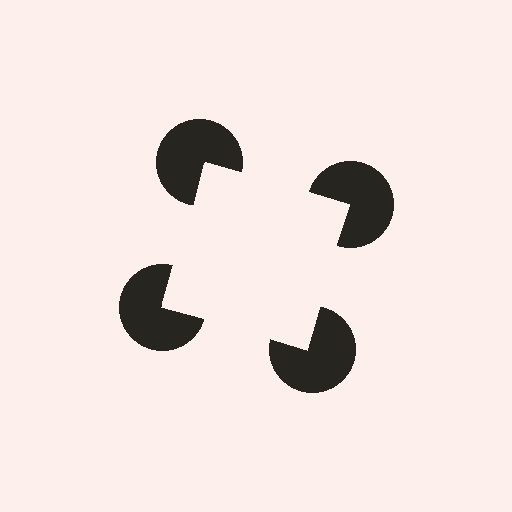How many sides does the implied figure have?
4 sides.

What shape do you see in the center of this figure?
An illusory square — its edges are inferred from the aligned wedge cuts in the pac-man discs, not physically drawn.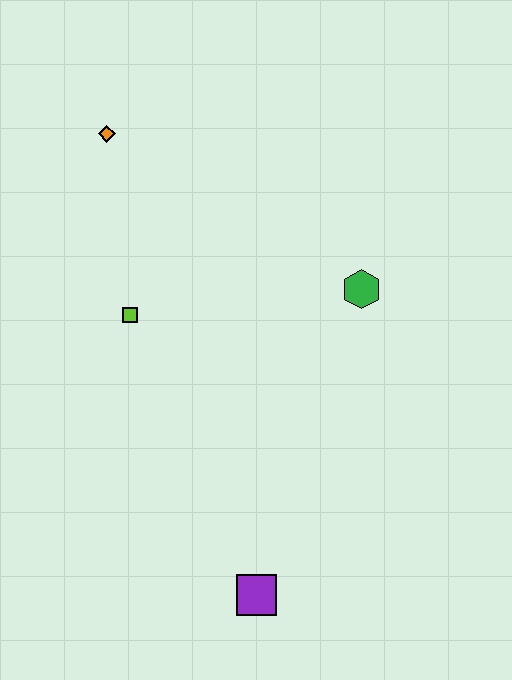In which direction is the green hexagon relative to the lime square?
The green hexagon is to the right of the lime square.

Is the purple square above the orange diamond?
No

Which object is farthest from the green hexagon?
The purple square is farthest from the green hexagon.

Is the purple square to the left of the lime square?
No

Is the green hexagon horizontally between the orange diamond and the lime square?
No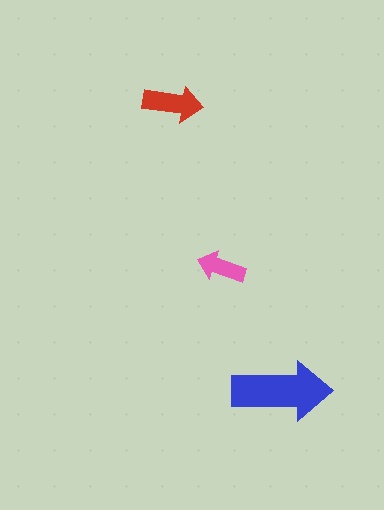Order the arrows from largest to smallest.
the blue one, the red one, the pink one.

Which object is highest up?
The red arrow is topmost.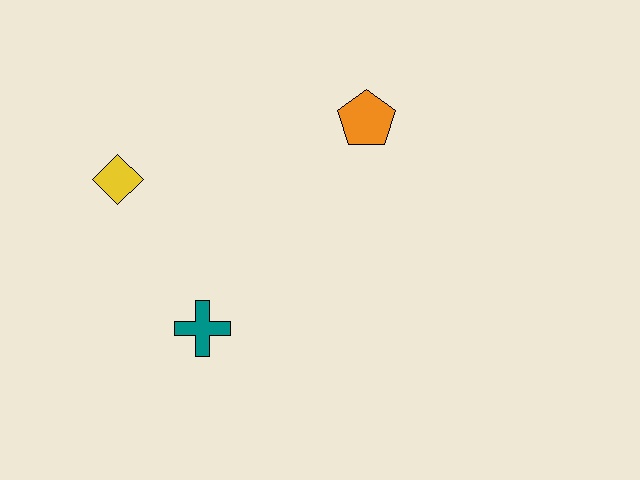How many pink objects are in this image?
There are no pink objects.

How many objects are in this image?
There are 3 objects.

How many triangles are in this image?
There are no triangles.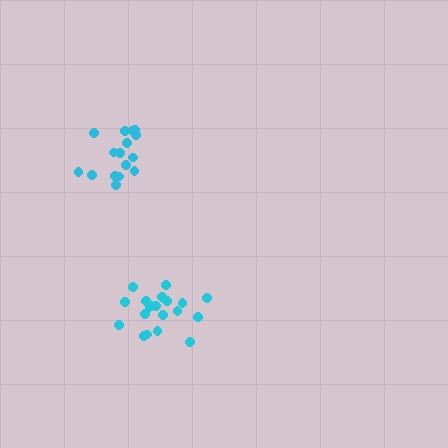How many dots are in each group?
Group 1: 16 dots, Group 2: 20 dots (36 total).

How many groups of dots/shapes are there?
There are 2 groups.